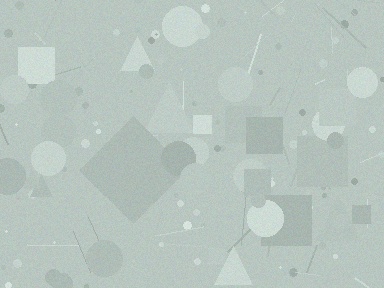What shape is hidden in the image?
A diamond is hidden in the image.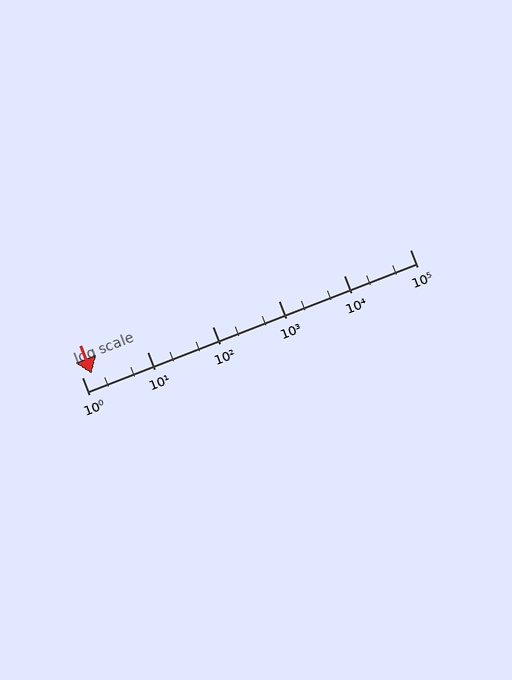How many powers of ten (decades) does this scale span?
The scale spans 5 decades, from 1 to 100000.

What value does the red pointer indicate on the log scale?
The pointer indicates approximately 1.4.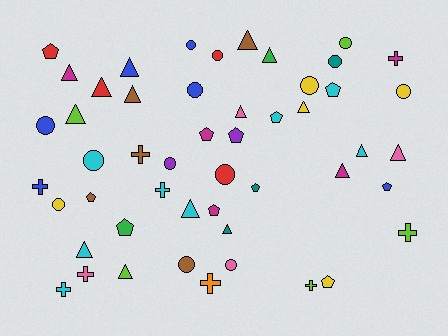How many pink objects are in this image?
There are 4 pink objects.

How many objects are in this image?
There are 50 objects.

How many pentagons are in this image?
There are 11 pentagons.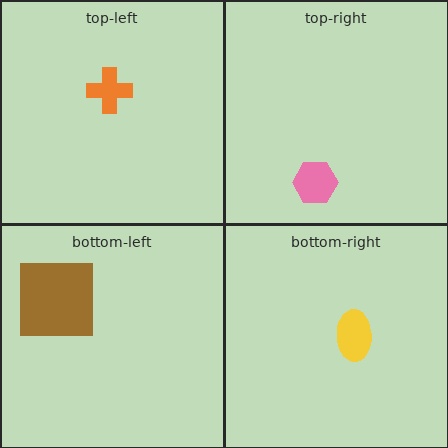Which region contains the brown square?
The bottom-left region.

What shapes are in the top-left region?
The orange cross.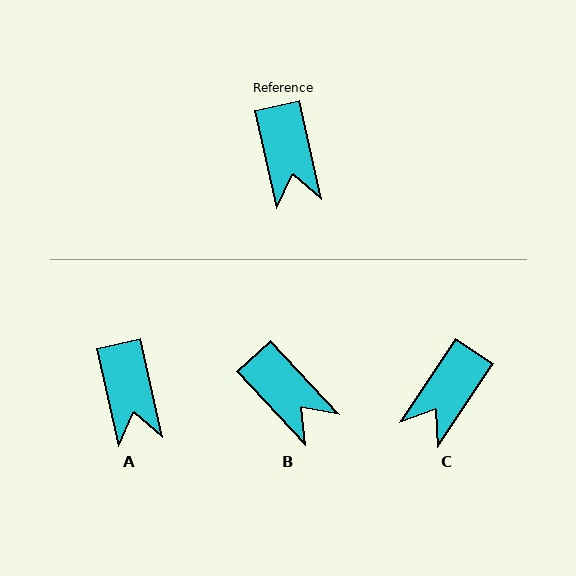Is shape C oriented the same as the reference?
No, it is off by about 46 degrees.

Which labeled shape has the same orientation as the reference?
A.